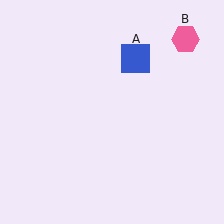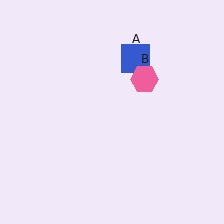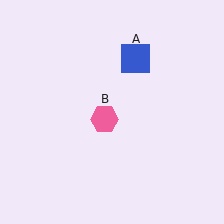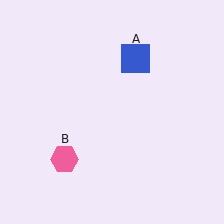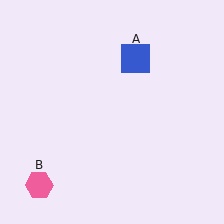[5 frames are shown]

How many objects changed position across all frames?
1 object changed position: pink hexagon (object B).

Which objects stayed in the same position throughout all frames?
Blue square (object A) remained stationary.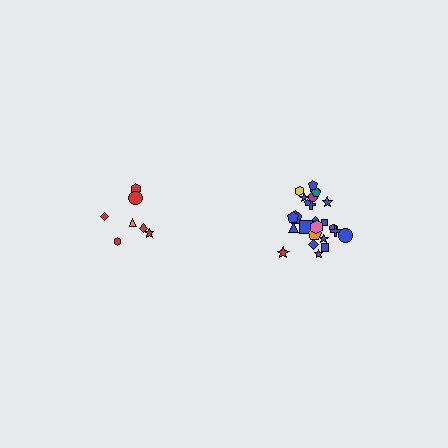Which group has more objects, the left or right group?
The right group.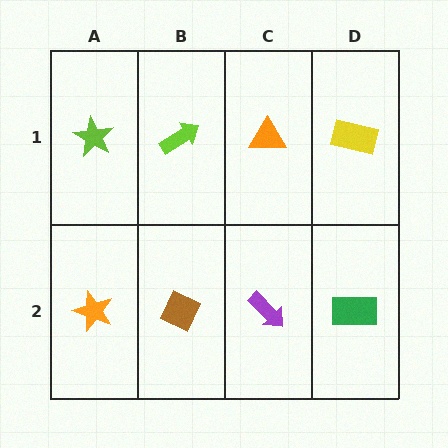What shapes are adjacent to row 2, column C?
An orange triangle (row 1, column C), a brown diamond (row 2, column B), a green rectangle (row 2, column D).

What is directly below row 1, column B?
A brown diamond.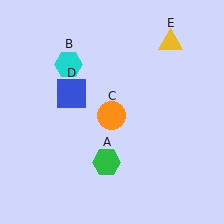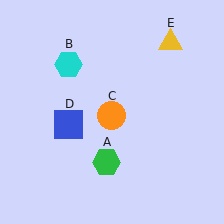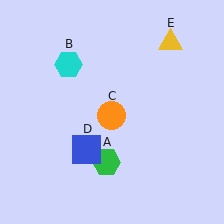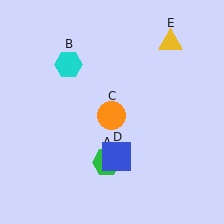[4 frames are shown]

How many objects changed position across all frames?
1 object changed position: blue square (object D).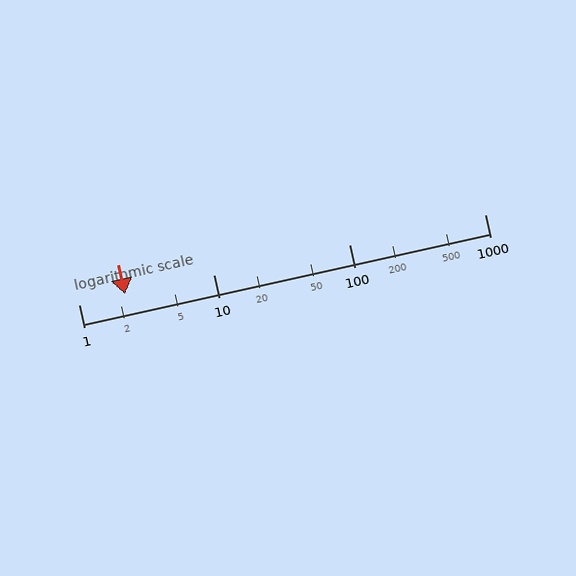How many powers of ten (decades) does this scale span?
The scale spans 3 decades, from 1 to 1000.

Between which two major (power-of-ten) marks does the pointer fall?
The pointer is between 1 and 10.